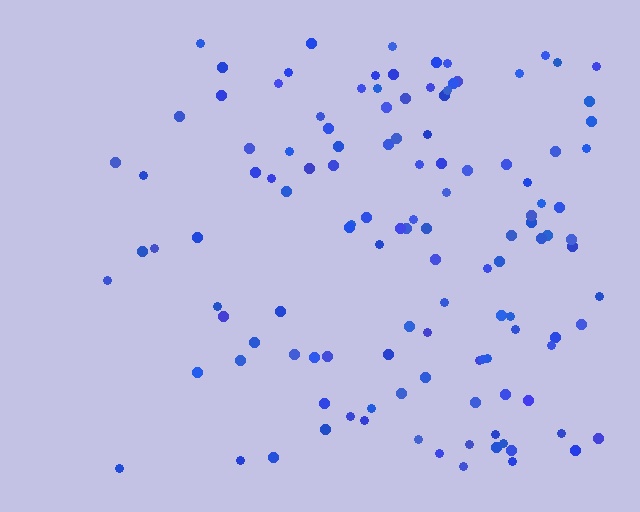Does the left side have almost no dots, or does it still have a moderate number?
Still a moderate number, just noticeably fewer than the right.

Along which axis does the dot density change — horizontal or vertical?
Horizontal.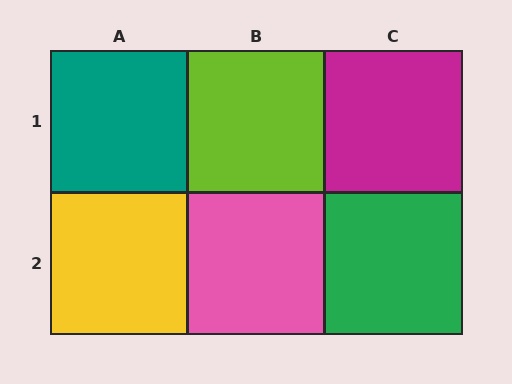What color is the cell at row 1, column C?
Magenta.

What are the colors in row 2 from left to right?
Yellow, pink, green.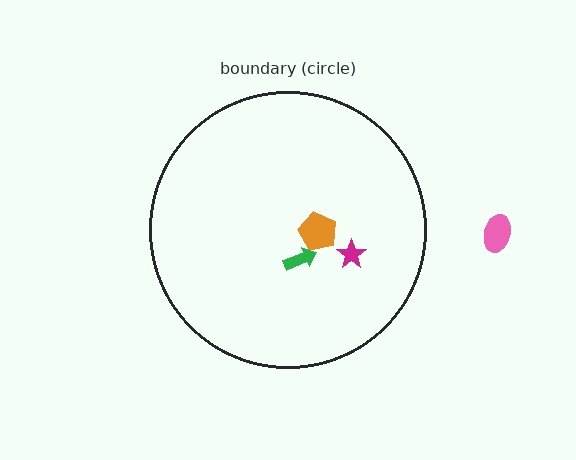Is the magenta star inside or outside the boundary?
Inside.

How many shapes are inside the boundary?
3 inside, 1 outside.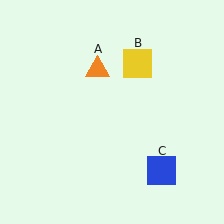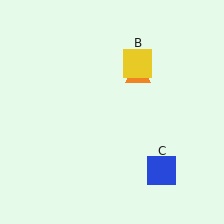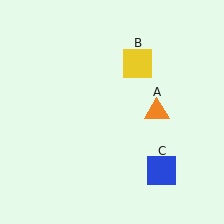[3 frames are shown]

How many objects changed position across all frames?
1 object changed position: orange triangle (object A).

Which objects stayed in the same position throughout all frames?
Yellow square (object B) and blue square (object C) remained stationary.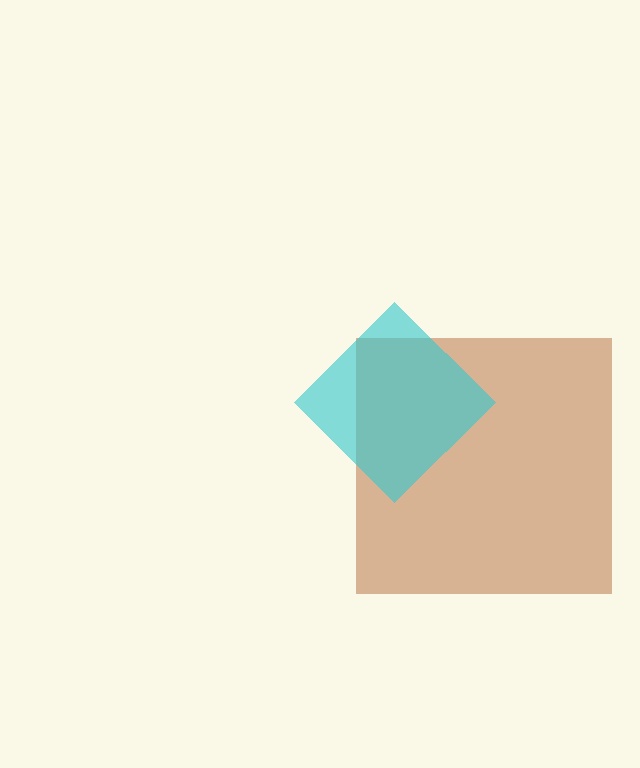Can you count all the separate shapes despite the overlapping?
Yes, there are 2 separate shapes.